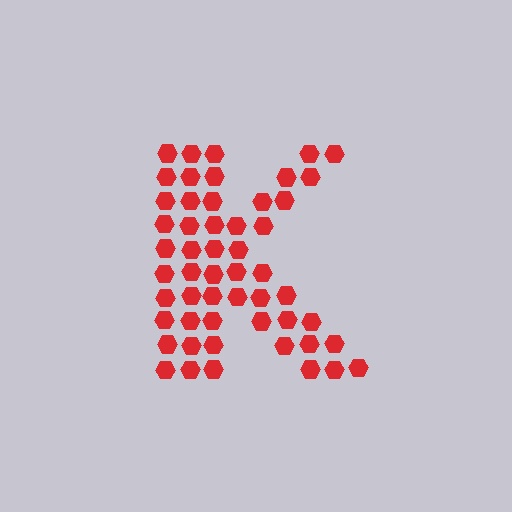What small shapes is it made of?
It is made of small hexagons.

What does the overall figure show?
The overall figure shows the letter K.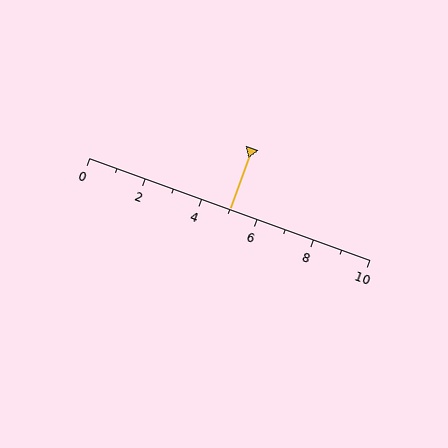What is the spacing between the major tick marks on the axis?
The major ticks are spaced 2 apart.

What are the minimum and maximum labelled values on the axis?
The axis runs from 0 to 10.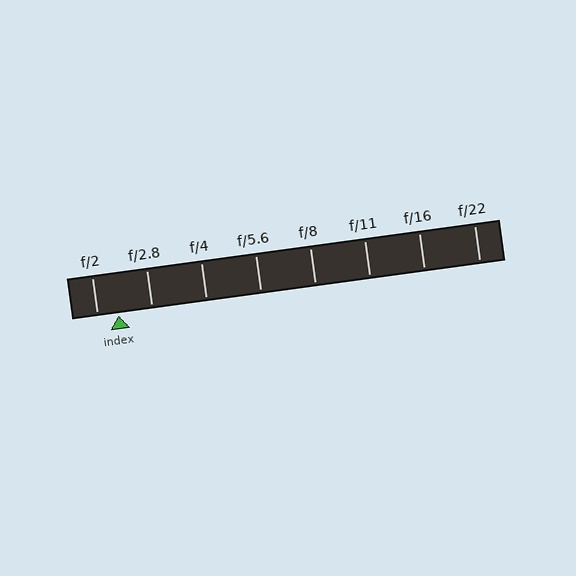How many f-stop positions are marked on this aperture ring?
There are 8 f-stop positions marked.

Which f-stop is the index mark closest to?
The index mark is closest to f/2.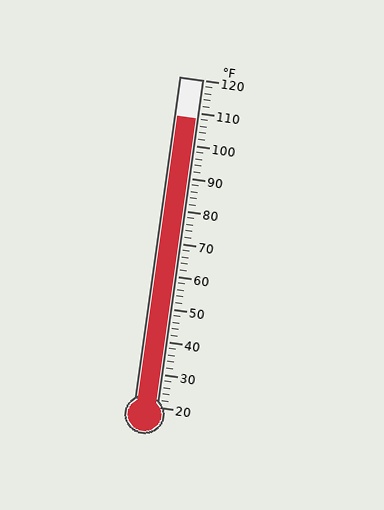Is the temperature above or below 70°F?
The temperature is above 70°F.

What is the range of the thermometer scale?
The thermometer scale ranges from 20°F to 120°F.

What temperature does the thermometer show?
The thermometer shows approximately 108°F.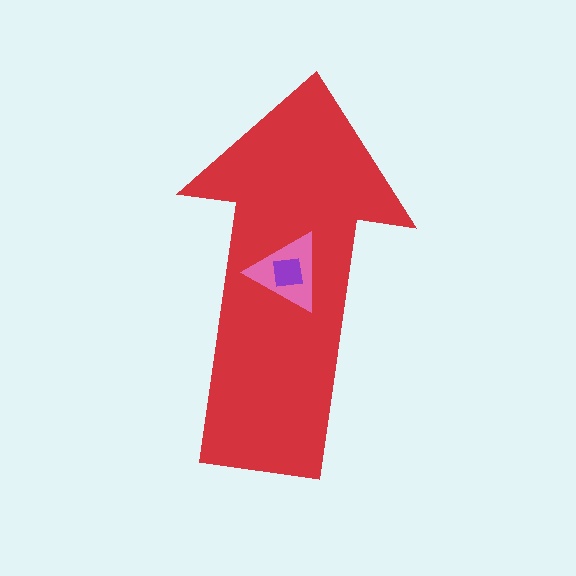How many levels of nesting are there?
3.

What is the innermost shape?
The purple square.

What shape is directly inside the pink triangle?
The purple square.